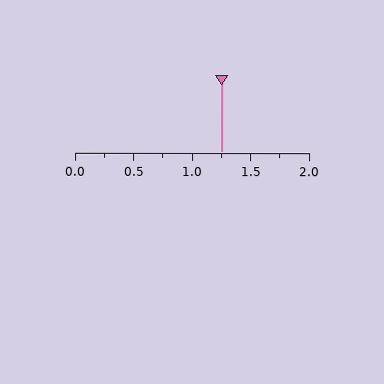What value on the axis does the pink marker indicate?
The marker indicates approximately 1.25.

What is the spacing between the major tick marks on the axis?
The major ticks are spaced 0.5 apart.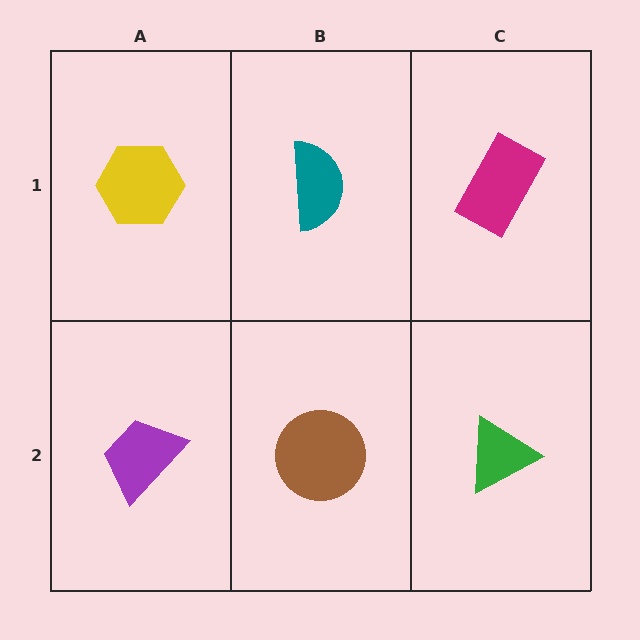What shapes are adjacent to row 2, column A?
A yellow hexagon (row 1, column A), a brown circle (row 2, column B).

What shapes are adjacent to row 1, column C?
A green triangle (row 2, column C), a teal semicircle (row 1, column B).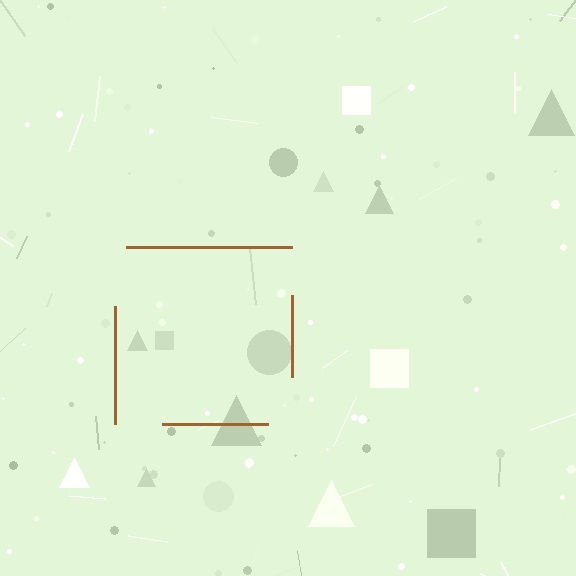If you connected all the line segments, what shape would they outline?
They would outline a square.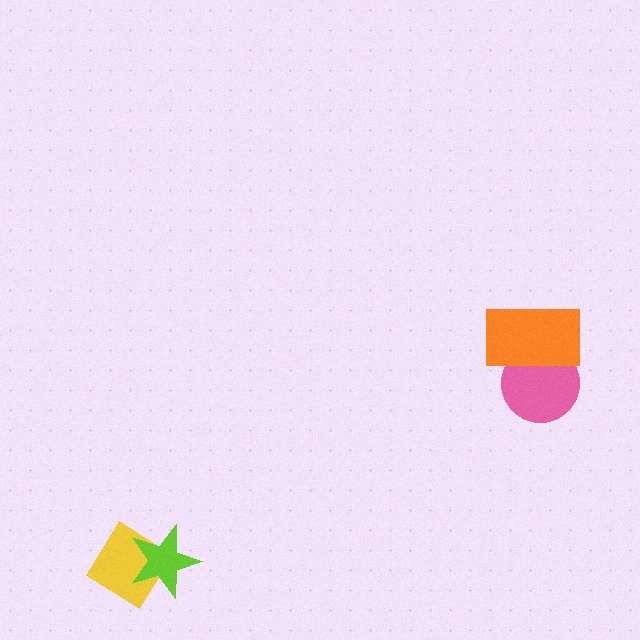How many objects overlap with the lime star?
1 object overlaps with the lime star.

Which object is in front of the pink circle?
The orange rectangle is in front of the pink circle.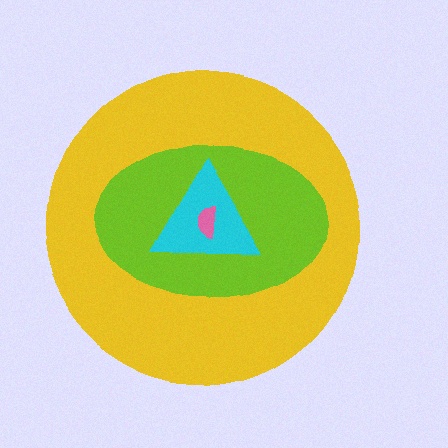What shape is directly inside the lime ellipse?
The cyan triangle.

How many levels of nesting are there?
4.